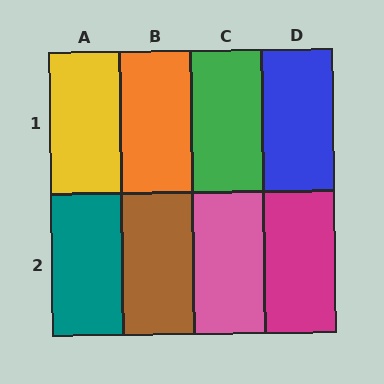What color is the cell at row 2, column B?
Brown.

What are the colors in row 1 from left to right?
Yellow, orange, green, blue.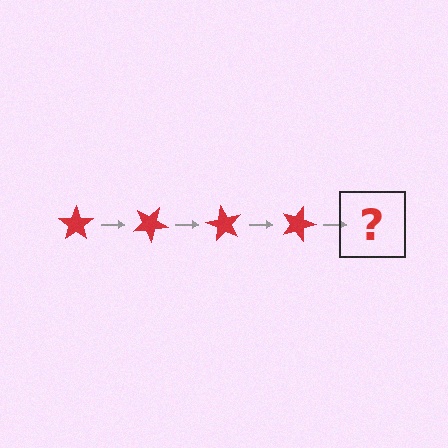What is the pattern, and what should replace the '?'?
The pattern is that the star rotates 30 degrees each step. The '?' should be a red star rotated 120 degrees.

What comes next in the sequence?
The next element should be a red star rotated 120 degrees.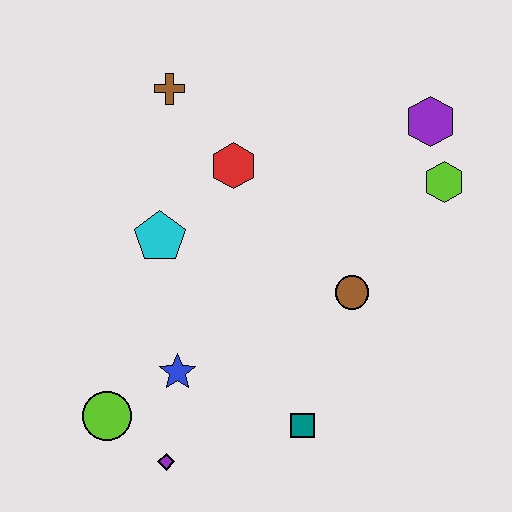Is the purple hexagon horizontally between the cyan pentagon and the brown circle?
No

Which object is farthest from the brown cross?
The purple diamond is farthest from the brown cross.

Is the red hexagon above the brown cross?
No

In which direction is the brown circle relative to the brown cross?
The brown circle is below the brown cross.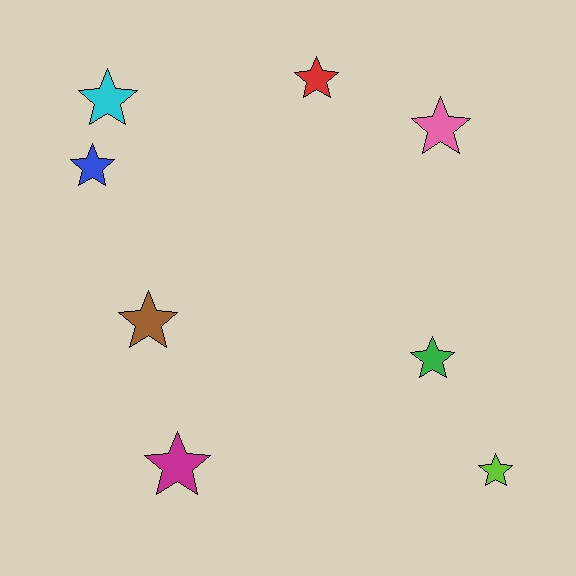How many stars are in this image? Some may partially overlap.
There are 8 stars.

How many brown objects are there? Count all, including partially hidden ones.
There is 1 brown object.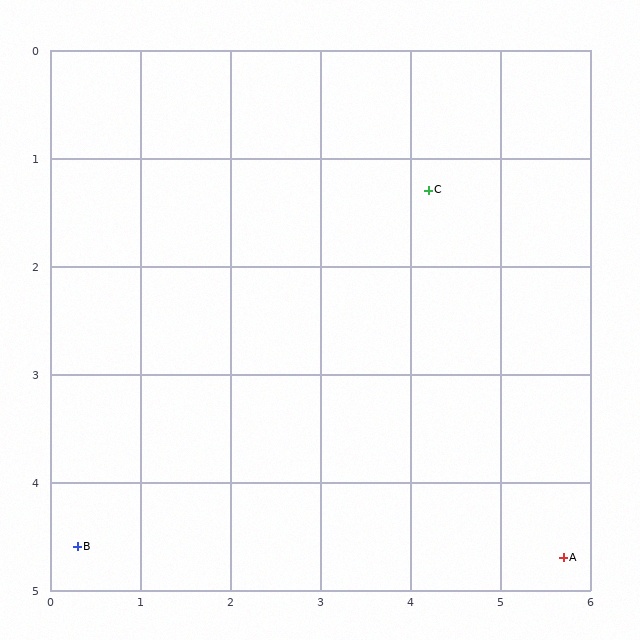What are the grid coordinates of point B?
Point B is at approximately (0.3, 4.6).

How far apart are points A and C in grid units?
Points A and C are about 3.7 grid units apart.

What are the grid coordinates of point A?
Point A is at approximately (5.7, 4.7).